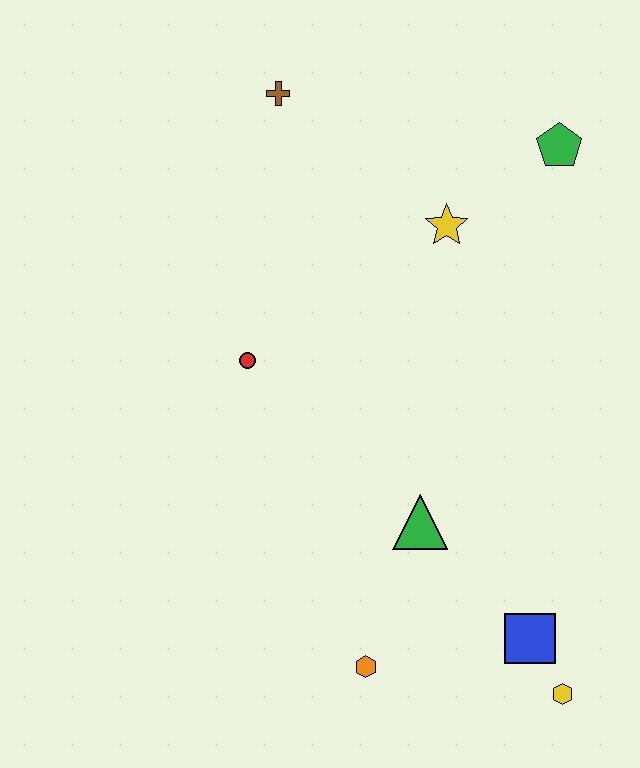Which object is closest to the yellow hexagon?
The blue square is closest to the yellow hexagon.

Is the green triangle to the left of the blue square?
Yes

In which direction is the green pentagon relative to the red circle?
The green pentagon is to the right of the red circle.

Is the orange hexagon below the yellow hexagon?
No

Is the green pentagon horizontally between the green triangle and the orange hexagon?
No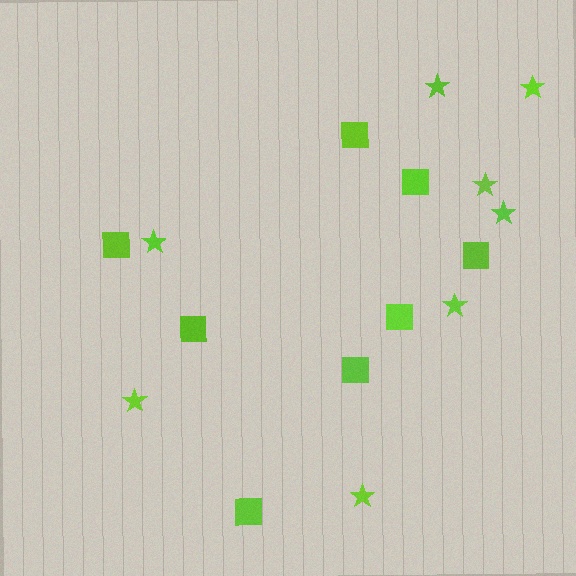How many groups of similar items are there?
There are 2 groups: one group of stars (8) and one group of squares (8).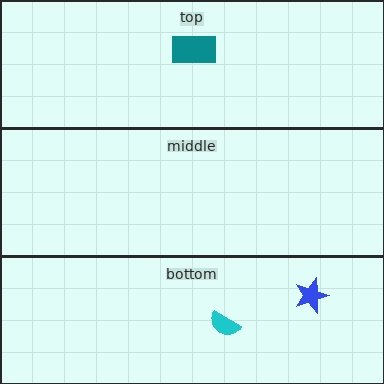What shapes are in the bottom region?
The blue star, the cyan semicircle.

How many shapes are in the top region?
1.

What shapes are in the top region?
The teal rectangle.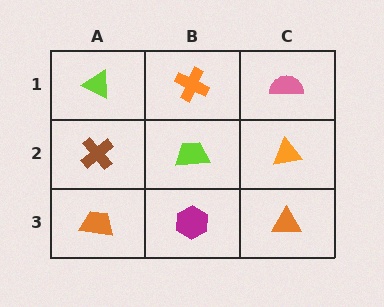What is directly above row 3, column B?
A lime trapezoid.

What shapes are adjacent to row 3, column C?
An orange triangle (row 2, column C), a magenta hexagon (row 3, column B).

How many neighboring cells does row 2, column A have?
3.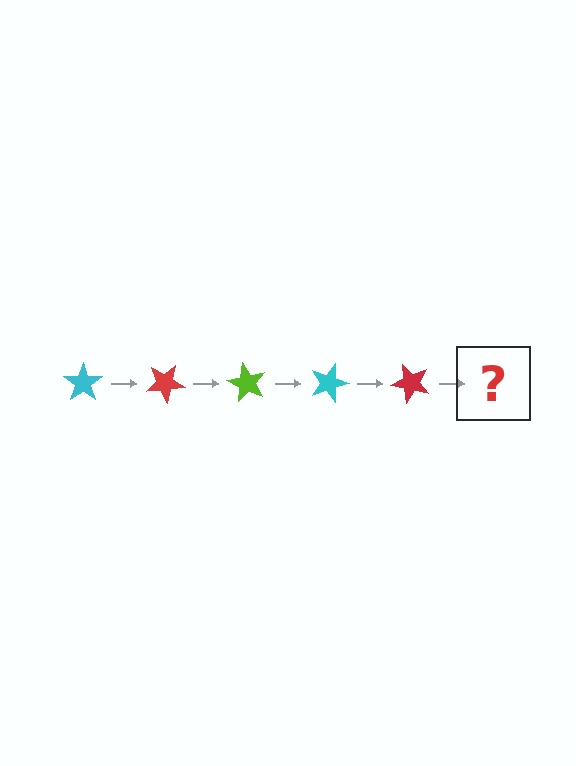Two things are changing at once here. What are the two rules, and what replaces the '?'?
The two rules are that it rotates 30 degrees each step and the color cycles through cyan, red, and lime. The '?' should be a lime star, rotated 150 degrees from the start.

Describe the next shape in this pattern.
It should be a lime star, rotated 150 degrees from the start.